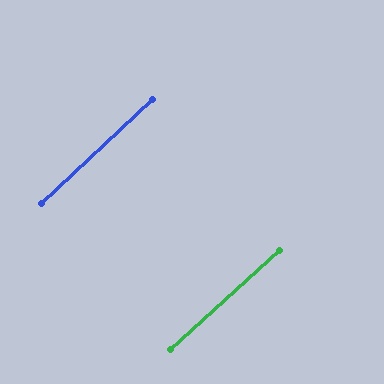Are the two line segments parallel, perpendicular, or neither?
Parallel — their directions differ by only 0.8°.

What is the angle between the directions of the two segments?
Approximately 1 degree.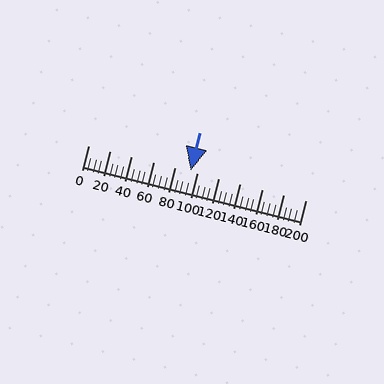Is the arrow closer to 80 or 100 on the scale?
The arrow is closer to 100.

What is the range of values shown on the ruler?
The ruler shows values from 0 to 200.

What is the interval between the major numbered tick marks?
The major tick marks are spaced 20 units apart.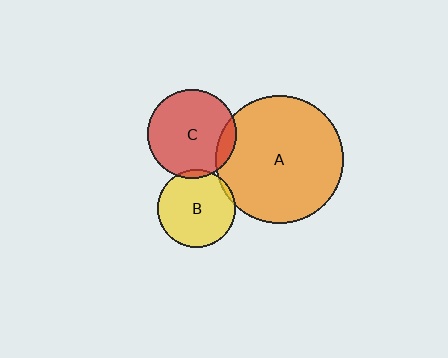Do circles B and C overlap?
Yes.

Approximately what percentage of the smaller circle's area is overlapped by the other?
Approximately 5%.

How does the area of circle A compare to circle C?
Approximately 2.1 times.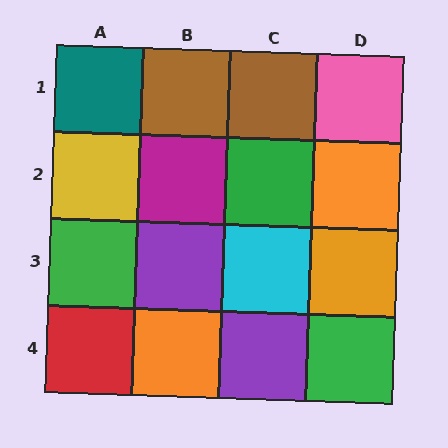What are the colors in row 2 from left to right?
Yellow, magenta, green, orange.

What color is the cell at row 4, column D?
Green.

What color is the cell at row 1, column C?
Brown.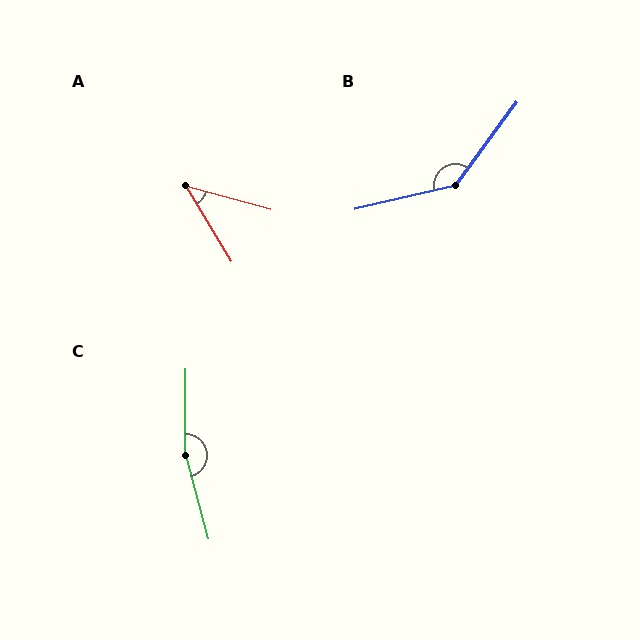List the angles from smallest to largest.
A (43°), B (139°), C (164°).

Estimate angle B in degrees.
Approximately 139 degrees.